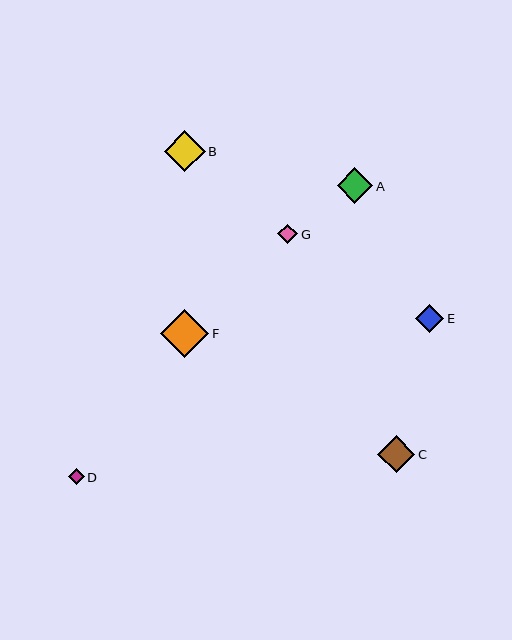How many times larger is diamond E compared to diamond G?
Diamond E is approximately 1.4 times the size of diamond G.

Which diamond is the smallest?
Diamond D is the smallest with a size of approximately 16 pixels.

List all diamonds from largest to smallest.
From largest to smallest: F, B, C, A, E, G, D.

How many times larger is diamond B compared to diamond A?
Diamond B is approximately 1.2 times the size of diamond A.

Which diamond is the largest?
Diamond F is the largest with a size of approximately 48 pixels.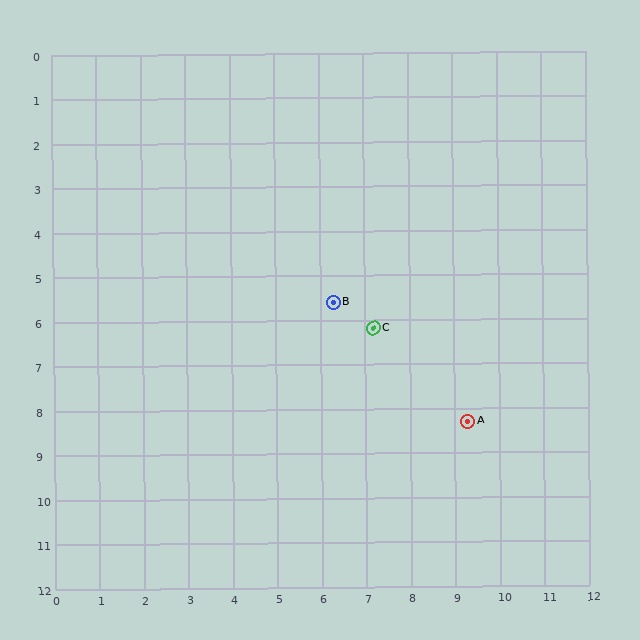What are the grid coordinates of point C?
Point C is at approximately (7.2, 6.2).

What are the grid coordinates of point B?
Point B is at approximately (6.3, 5.6).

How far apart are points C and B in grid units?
Points C and B are about 1.1 grid units apart.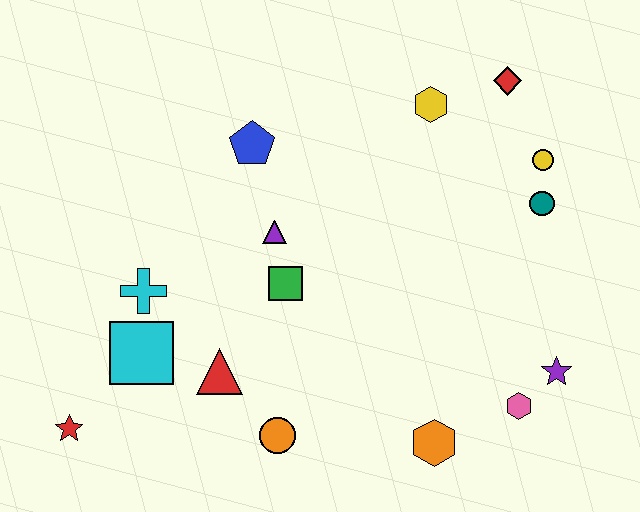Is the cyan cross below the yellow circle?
Yes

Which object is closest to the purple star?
The pink hexagon is closest to the purple star.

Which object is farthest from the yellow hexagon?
The red star is farthest from the yellow hexagon.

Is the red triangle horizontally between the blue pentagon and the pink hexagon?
No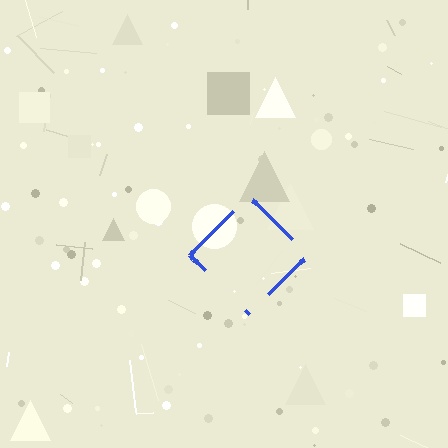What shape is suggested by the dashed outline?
The dashed outline suggests a diamond.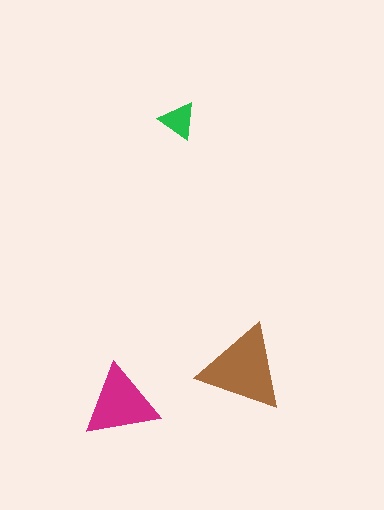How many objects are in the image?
There are 3 objects in the image.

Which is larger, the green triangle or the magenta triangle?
The magenta one.